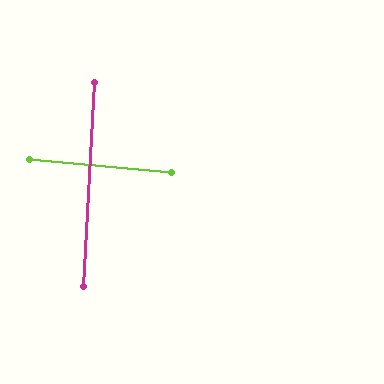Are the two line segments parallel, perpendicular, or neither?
Perpendicular — they meet at approximately 88°.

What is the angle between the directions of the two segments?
Approximately 88 degrees.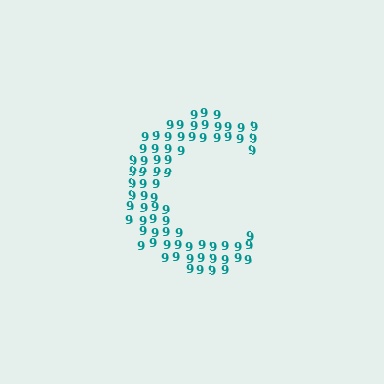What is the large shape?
The large shape is the letter C.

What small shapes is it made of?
It is made of small digit 9's.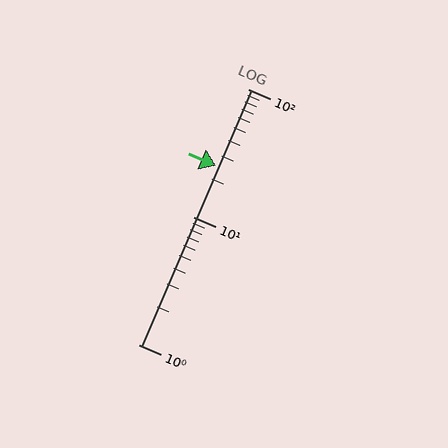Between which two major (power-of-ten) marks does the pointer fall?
The pointer is between 10 and 100.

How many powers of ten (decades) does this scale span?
The scale spans 2 decades, from 1 to 100.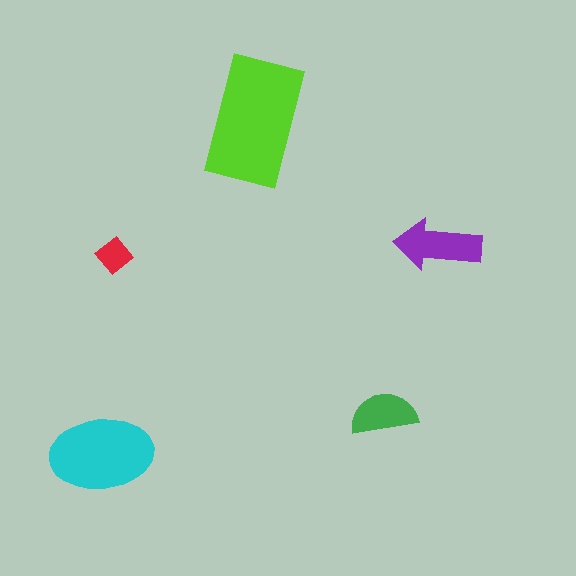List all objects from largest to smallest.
The lime rectangle, the cyan ellipse, the purple arrow, the green semicircle, the red diamond.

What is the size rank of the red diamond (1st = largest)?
5th.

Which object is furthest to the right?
The purple arrow is rightmost.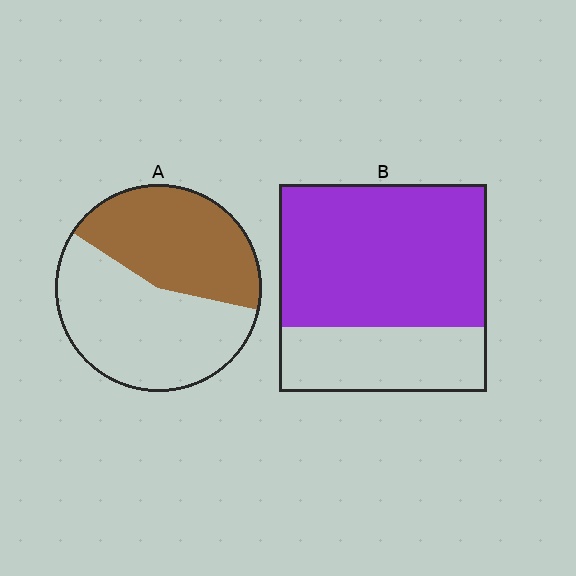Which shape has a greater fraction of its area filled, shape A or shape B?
Shape B.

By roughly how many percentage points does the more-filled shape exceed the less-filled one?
By roughly 25 percentage points (B over A).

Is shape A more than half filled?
No.